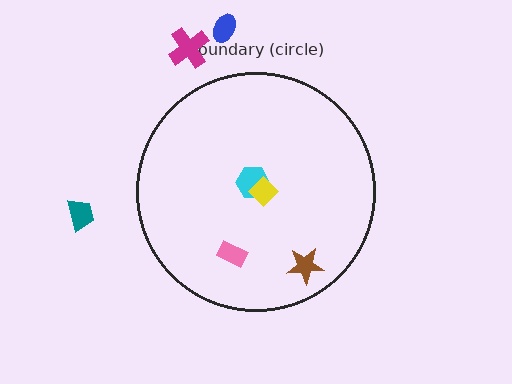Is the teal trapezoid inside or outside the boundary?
Outside.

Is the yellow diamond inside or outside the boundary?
Inside.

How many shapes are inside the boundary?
4 inside, 3 outside.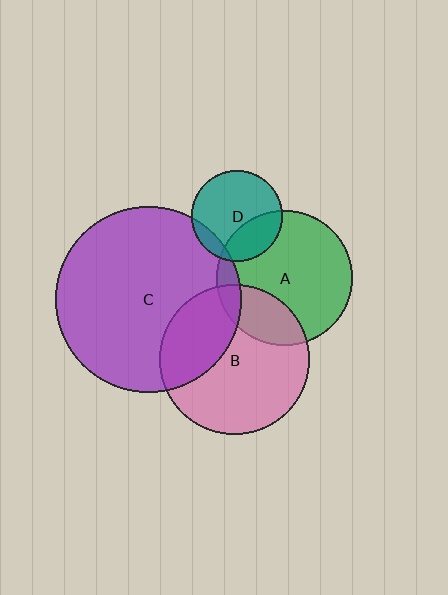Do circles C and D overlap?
Yes.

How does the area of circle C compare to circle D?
Approximately 4.2 times.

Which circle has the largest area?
Circle C (purple).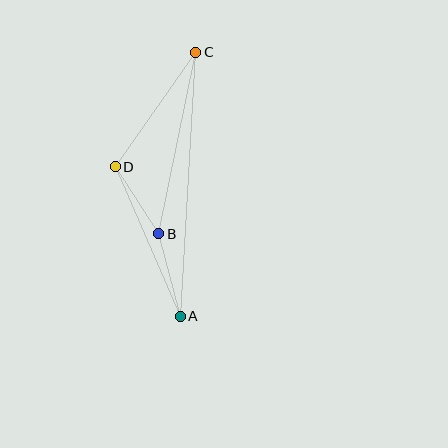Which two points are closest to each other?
Points B and D are closest to each other.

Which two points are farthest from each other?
Points A and C are farthest from each other.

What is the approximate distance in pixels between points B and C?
The distance between B and C is approximately 185 pixels.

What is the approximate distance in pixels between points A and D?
The distance between A and D is approximately 163 pixels.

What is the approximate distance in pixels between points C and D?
The distance between C and D is approximately 140 pixels.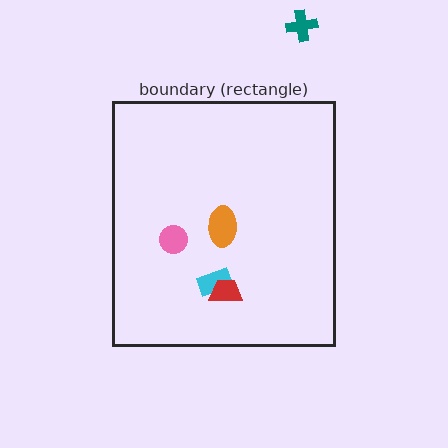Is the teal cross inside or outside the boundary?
Outside.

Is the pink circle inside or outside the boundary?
Inside.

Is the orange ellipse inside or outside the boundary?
Inside.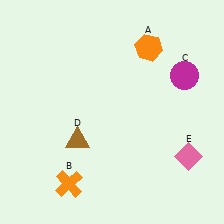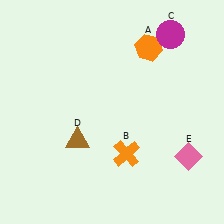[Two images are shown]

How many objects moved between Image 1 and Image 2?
2 objects moved between the two images.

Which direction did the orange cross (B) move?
The orange cross (B) moved right.